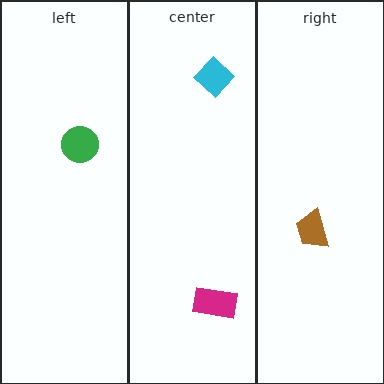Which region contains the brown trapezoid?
The right region.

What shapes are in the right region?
The brown trapezoid.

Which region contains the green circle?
The left region.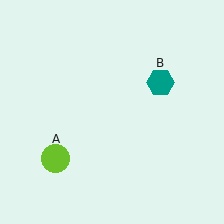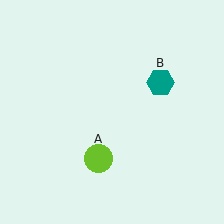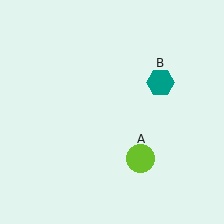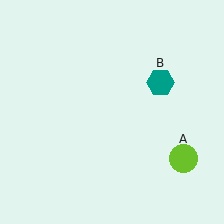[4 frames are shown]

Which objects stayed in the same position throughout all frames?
Teal hexagon (object B) remained stationary.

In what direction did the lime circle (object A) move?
The lime circle (object A) moved right.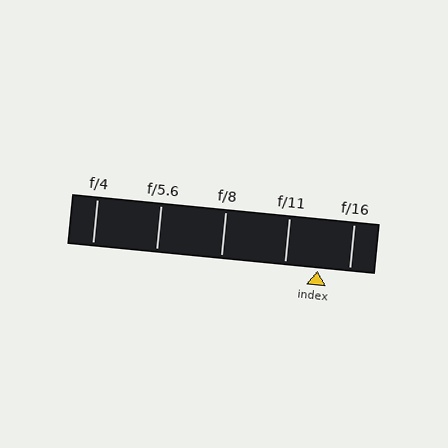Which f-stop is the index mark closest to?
The index mark is closest to f/16.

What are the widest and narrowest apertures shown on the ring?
The widest aperture shown is f/4 and the narrowest is f/16.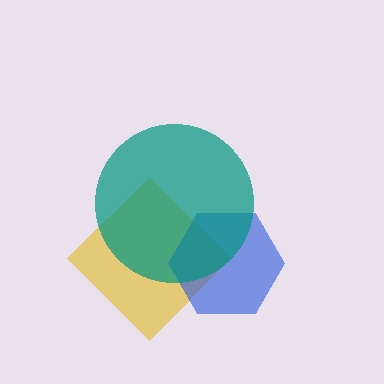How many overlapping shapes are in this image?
There are 3 overlapping shapes in the image.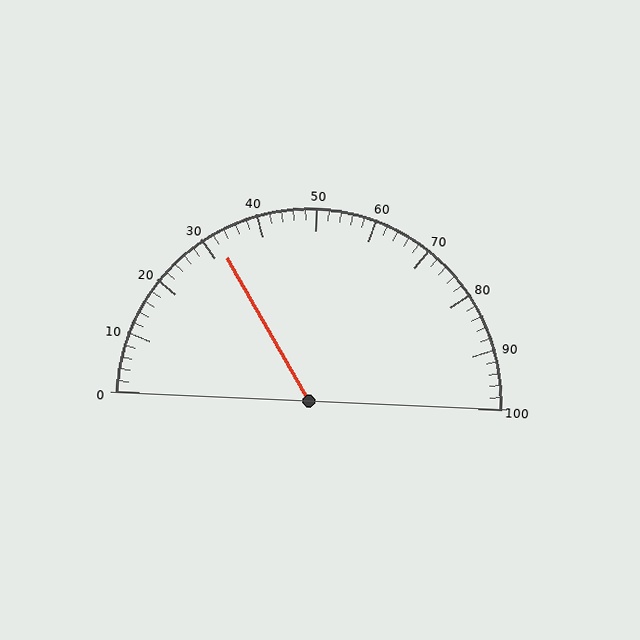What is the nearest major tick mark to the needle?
The nearest major tick mark is 30.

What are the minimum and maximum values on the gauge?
The gauge ranges from 0 to 100.